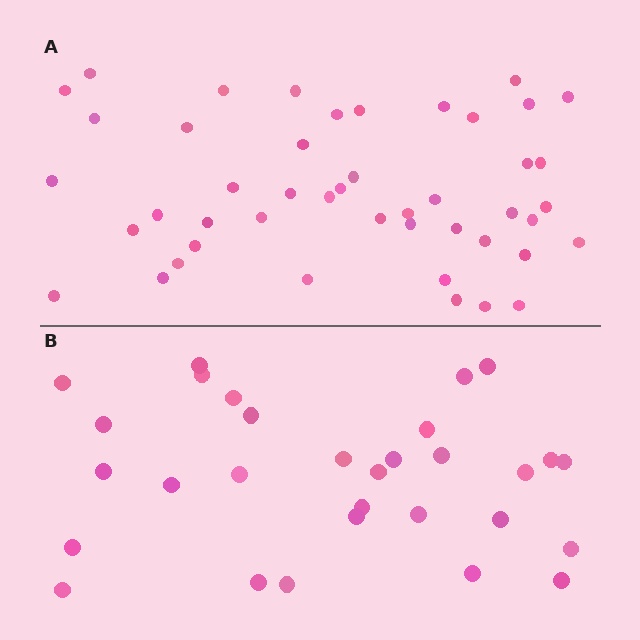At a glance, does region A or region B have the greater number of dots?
Region A (the top region) has more dots.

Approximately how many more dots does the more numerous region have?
Region A has approximately 15 more dots than region B.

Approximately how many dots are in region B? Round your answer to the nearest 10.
About 30 dots.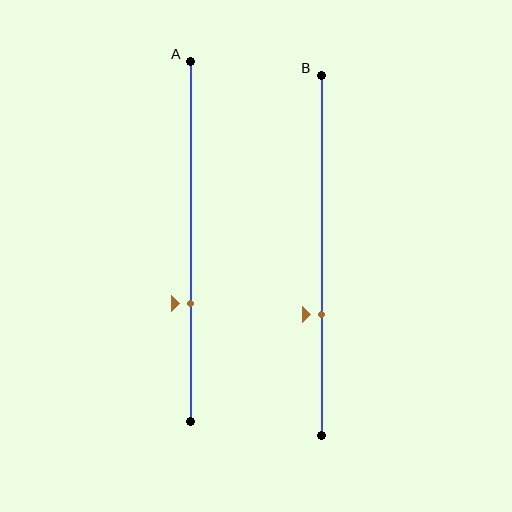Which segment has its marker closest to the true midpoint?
Segment B has its marker closest to the true midpoint.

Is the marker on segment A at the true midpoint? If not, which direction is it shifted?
No, the marker on segment A is shifted downward by about 17% of the segment length.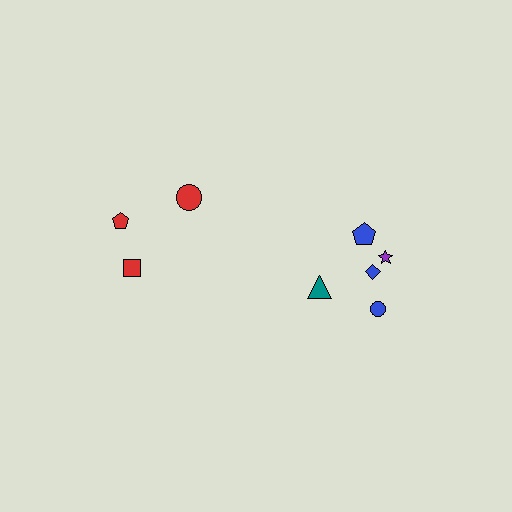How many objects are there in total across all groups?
There are 8 objects.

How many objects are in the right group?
There are 5 objects.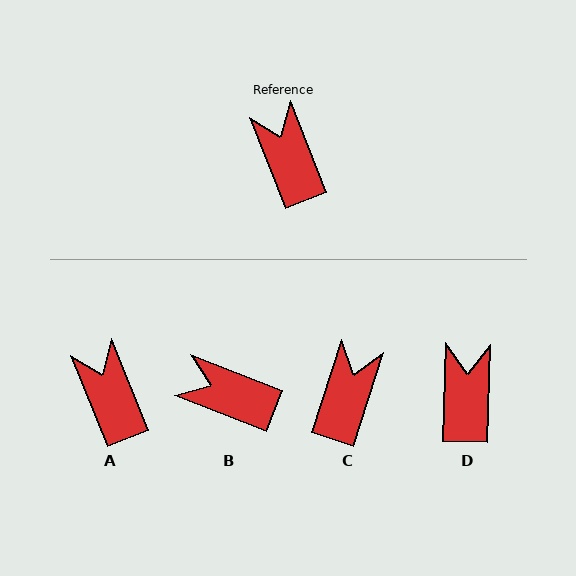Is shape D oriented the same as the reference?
No, it is off by about 23 degrees.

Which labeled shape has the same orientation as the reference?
A.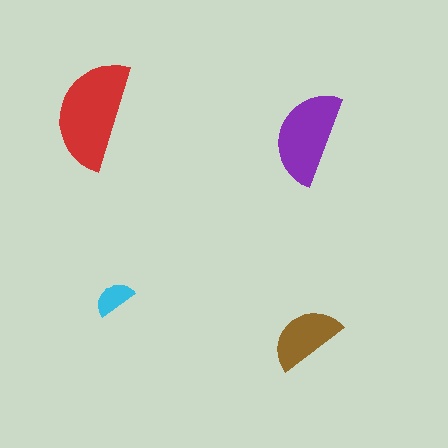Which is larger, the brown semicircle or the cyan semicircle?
The brown one.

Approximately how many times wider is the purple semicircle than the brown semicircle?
About 1.5 times wider.